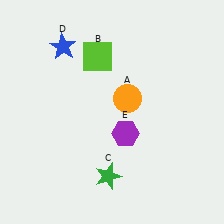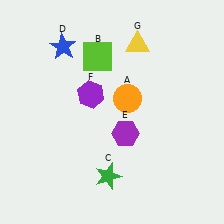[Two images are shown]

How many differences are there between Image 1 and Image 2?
There are 2 differences between the two images.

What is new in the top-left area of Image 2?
A purple hexagon (F) was added in the top-left area of Image 2.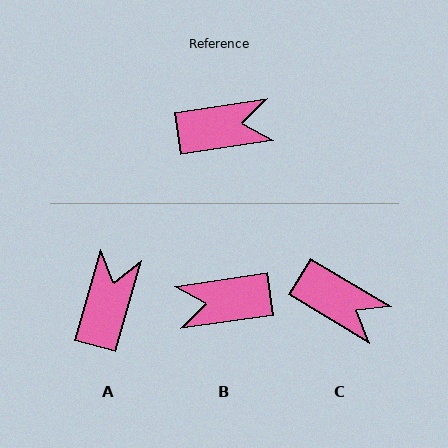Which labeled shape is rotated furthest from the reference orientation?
B, about 180 degrees away.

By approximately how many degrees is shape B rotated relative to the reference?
Approximately 180 degrees counter-clockwise.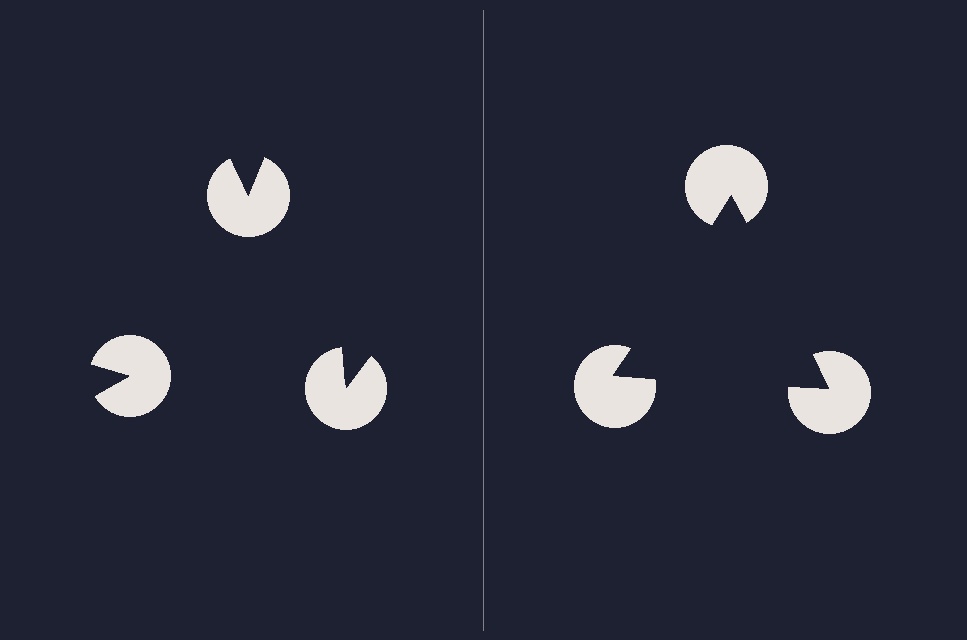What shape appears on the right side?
An illusory triangle.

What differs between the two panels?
The pac-man discs are positioned identically on both sides; only the wedge orientations differ. On the right they align to a triangle; on the left they are misaligned.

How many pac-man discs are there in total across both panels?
6 — 3 on each side.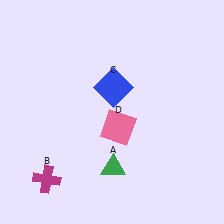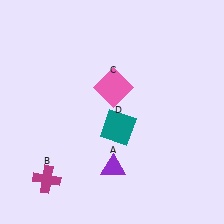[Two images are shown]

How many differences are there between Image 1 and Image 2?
There are 3 differences between the two images.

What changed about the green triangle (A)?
In Image 1, A is green. In Image 2, it changed to purple.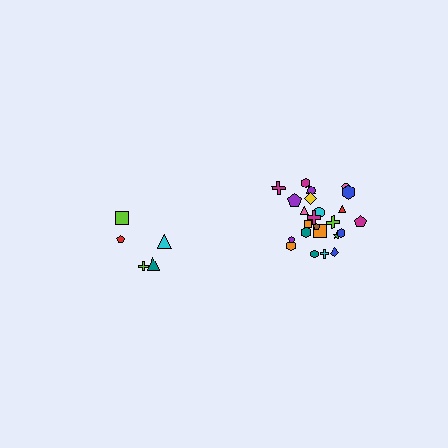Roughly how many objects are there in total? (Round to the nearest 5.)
Roughly 30 objects in total.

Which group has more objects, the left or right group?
The right group.